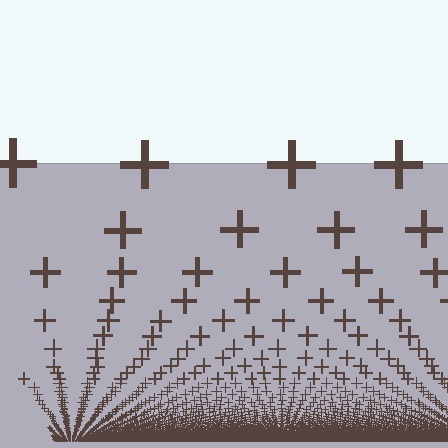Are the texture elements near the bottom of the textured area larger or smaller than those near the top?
Smaller. The gradient is inverted — elements near the bottom are smaller and denser.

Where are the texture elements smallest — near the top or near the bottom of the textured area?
Near the bottom.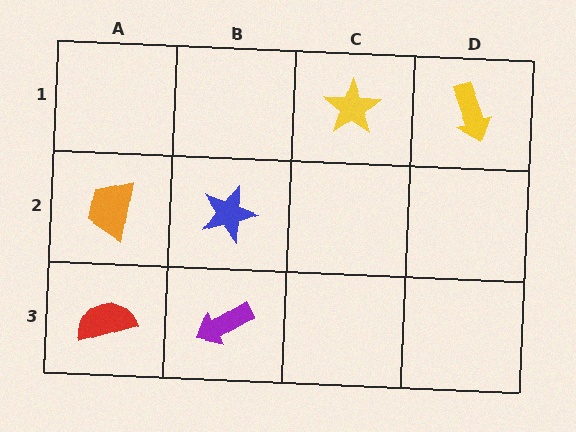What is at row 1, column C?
A yellow star.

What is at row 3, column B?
A purple arrow.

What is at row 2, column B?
A blue star.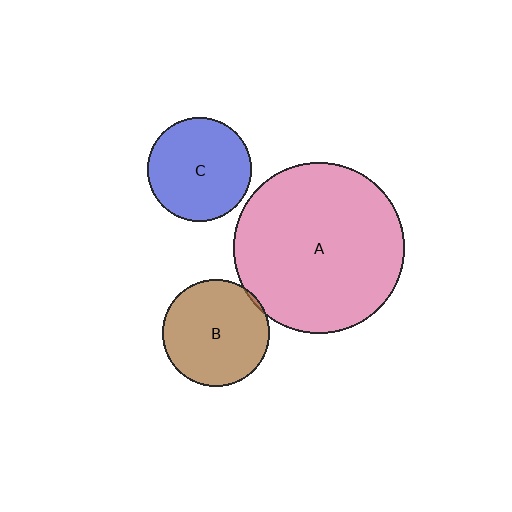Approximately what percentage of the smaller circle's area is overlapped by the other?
Approximately 5%.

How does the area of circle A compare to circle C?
Approximately 2.7 times.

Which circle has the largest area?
Circle A (pink).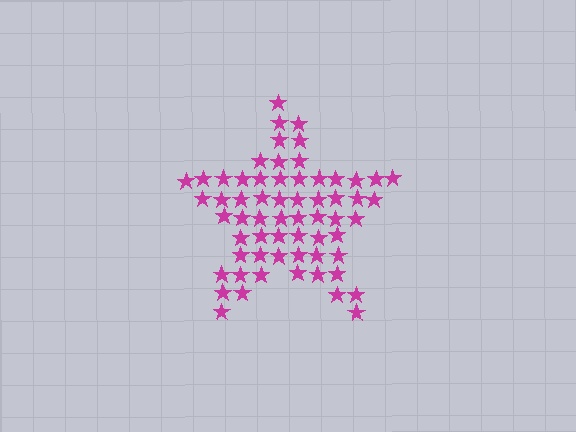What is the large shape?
The large shape is a star.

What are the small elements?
The small elements are stars.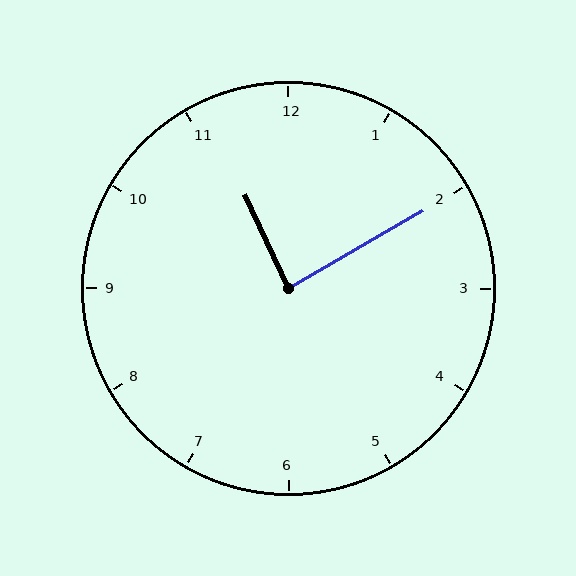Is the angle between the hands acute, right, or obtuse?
It is right.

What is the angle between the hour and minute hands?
Approximately 85 degrees.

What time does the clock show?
11:10.